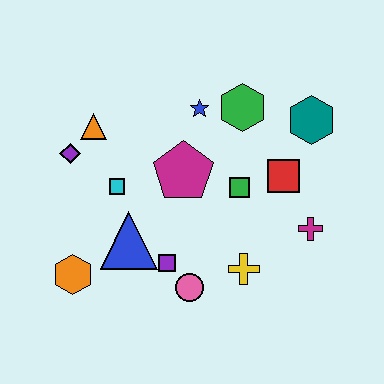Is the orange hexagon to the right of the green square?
No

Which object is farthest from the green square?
The orange hexagon is farthest from the green square.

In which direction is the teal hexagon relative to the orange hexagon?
The teal hexagon is to the right of the orange hexagon.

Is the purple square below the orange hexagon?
No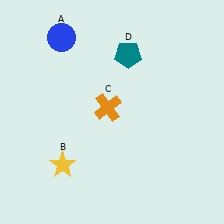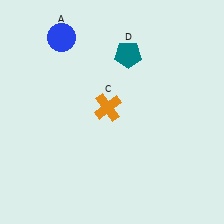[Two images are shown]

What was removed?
The yellow star (B) was removed in Image 2.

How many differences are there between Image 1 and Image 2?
There is 1 difference between the two images.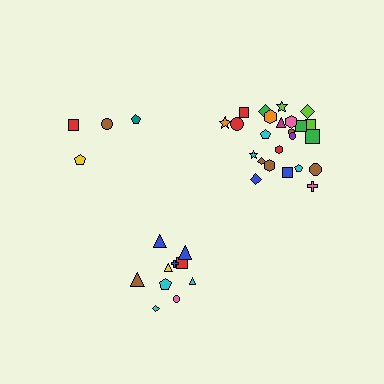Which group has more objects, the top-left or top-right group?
The top-right group.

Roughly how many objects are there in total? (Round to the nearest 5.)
Roughly 40 objects in total.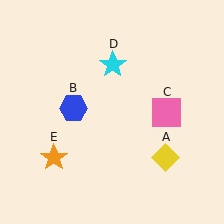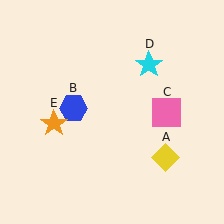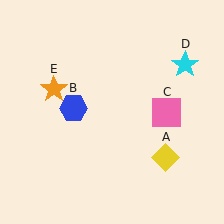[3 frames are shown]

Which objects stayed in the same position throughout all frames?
Yellow diamond (object A) and blue hexagon (object B) and pink square (object C) remained stationary.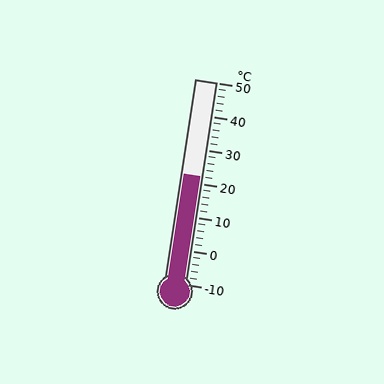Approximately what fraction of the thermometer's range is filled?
The thermometer is filled to approximately 55% of its range.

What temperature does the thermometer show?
The thermometer shows approximately 22°C.